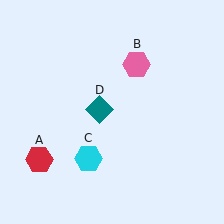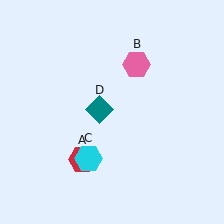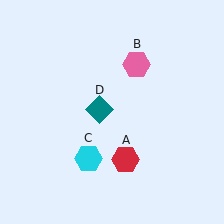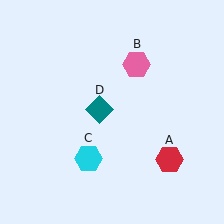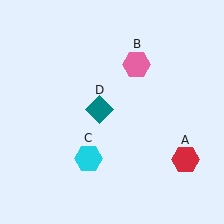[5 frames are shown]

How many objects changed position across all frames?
1 object changed position: red hexagon (object A).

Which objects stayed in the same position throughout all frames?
Pink hexagon (object B) and cyan hexagon (object C) and teal diamond (object D) remained stationary.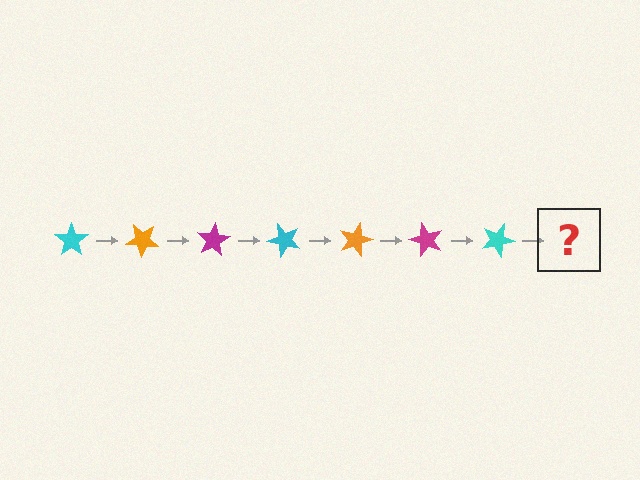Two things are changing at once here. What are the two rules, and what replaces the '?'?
The two rules are that it rotates 40 degrees each step and the color cycles through cyan, orange, and magenta. The '?' should be an orange star, rotated 280 degrees from the start.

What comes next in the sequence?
The next element should be an orange star, rotated 280 degrees from the start.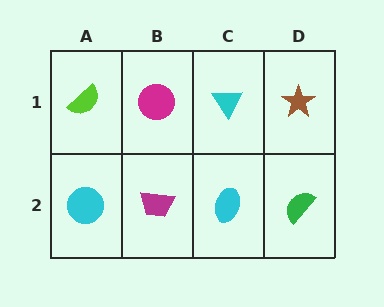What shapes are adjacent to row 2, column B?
A magenta circle (row 1, column B), a cyan circle (row 2, column A), a cyan ellipse (row 2, column C).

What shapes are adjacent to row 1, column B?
A magenta trapezoid (row 2, column B), a lime semicircle (row 1, column A), a cyan triangle (row 1, column C).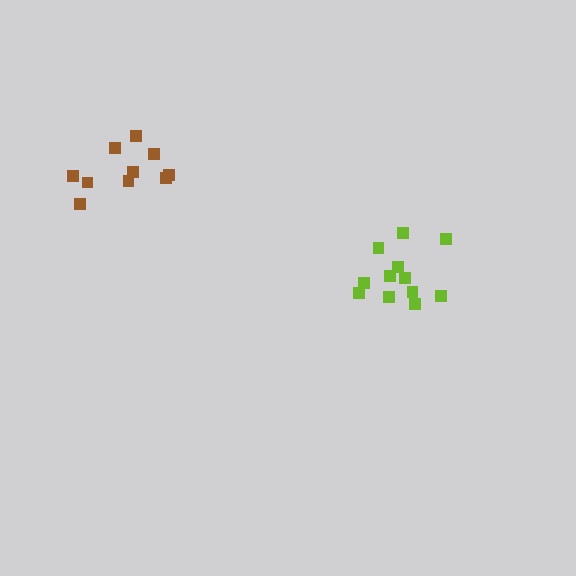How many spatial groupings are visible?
There are 2 spatial groupings.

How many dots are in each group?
Group 1: 10 dots, Group 2: 12 dots (22 total).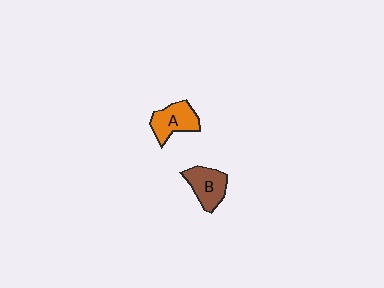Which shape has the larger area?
Shape B (brown).